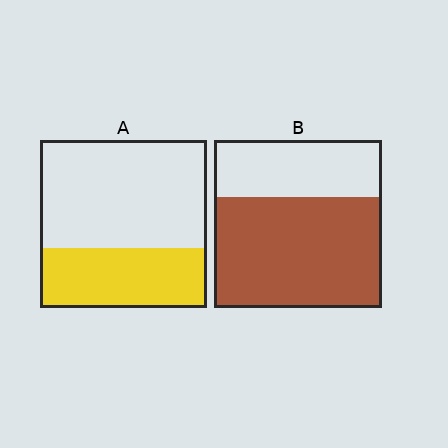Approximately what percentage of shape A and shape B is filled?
A is approximately 35% and B is approximately 65%.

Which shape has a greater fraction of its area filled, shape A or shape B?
Shape B.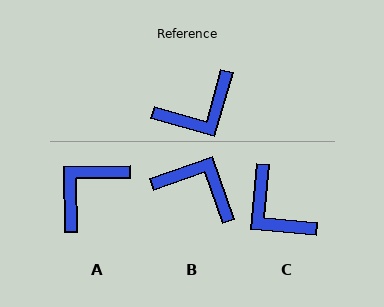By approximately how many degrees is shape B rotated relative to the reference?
Approximately 125 degrees counter-clockwise.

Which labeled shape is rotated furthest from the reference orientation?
A, about 163 degrees away.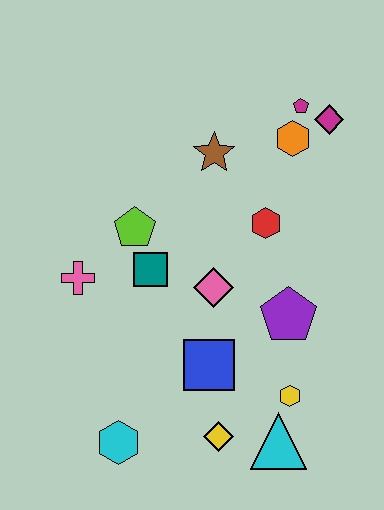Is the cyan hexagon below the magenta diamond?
Yes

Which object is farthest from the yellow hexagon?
The magenta pentagon is farthest from the yellow hexagon.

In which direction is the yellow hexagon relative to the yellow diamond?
The yellow hexagon is to the right of the yellow diamond.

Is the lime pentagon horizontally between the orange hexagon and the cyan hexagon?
Yes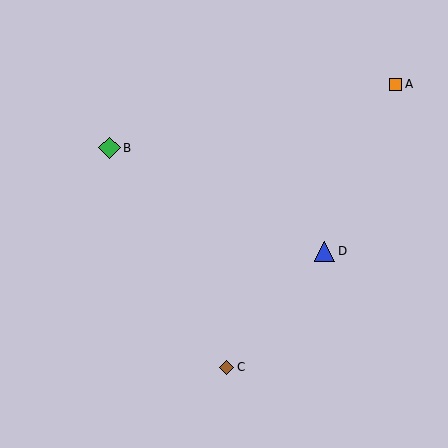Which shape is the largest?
The green diamond (labeled B) is the largest.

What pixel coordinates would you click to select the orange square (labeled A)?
Click at (396, 84) to select the orange square A.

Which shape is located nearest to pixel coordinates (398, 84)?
The orange square (labeled A) at (396, 84) is nearest to that location.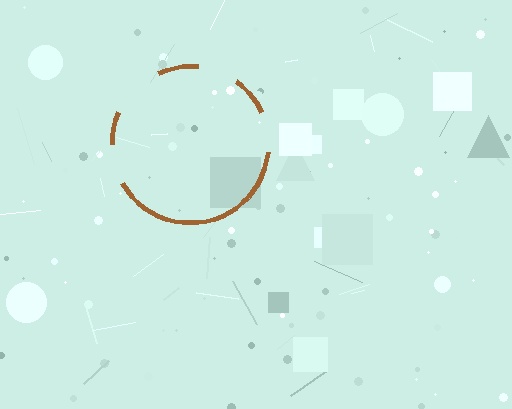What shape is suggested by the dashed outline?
The dashed outline suggests a circle.